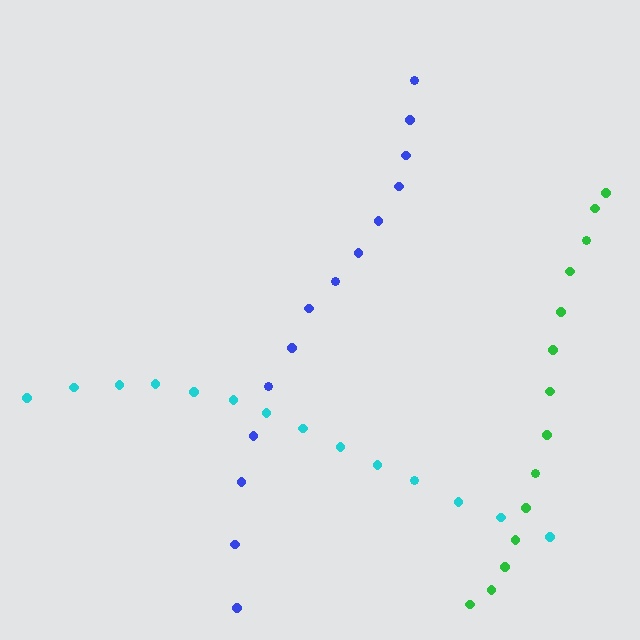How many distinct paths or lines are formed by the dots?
There are 3 distinct paths.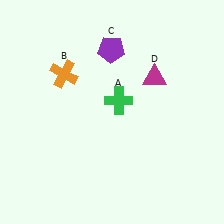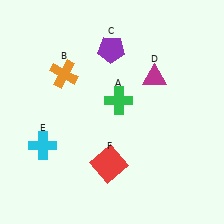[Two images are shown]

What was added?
A cyan cross (E), a red square (F) were added in Image 2.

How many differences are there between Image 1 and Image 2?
There are 2 differences between the two images.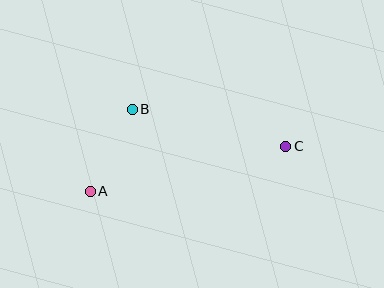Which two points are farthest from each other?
Points A and C are farthest from each other.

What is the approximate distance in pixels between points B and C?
The distance between B and C is approximately 158 pixels.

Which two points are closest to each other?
Points A and B are closest to each other.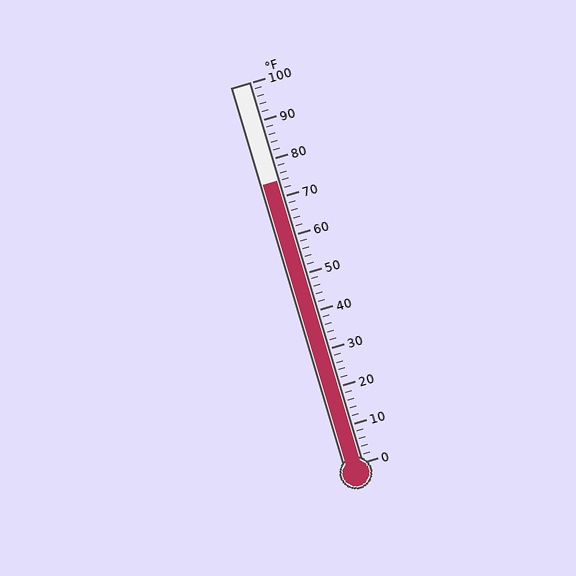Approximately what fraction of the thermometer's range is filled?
The thermometer is filled to approximately 75% of its range.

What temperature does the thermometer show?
The thermometer shows approximately 74°F.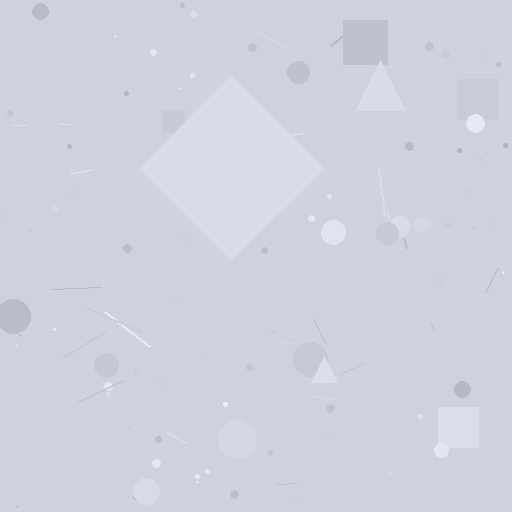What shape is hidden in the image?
A diamond is hidden in the image.